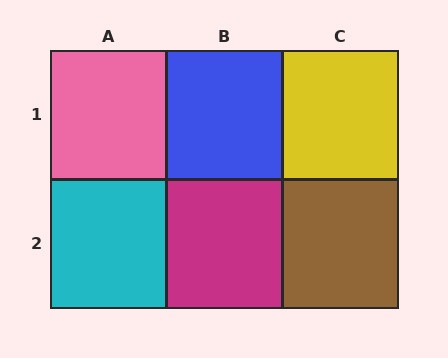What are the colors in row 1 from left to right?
Pink, blue, yellow.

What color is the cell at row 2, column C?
Brown.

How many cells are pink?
1 cell is pink.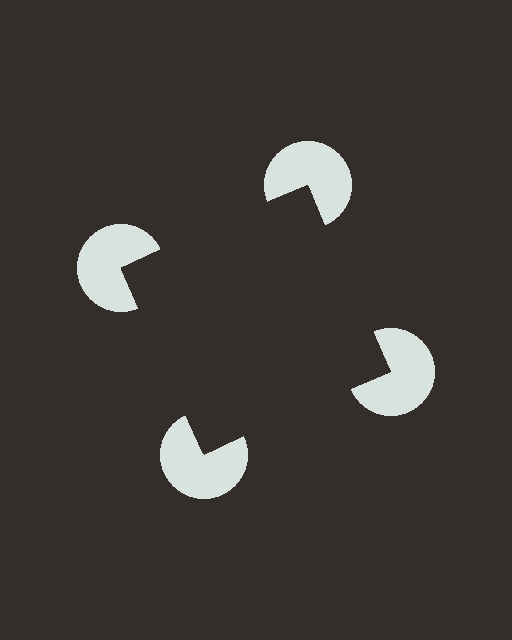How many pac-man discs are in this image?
There are 4 — one at each vertex of the illusory square.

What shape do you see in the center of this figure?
An illusory square — its edges are inferred from the aligned wedge cuts in the pac-man discs, not physically drawn.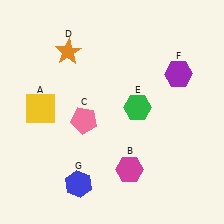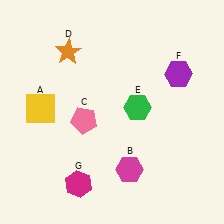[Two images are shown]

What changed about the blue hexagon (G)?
In Image 1, G is blue. In Image 2, it changed to magenta.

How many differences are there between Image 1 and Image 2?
There is 1 difference between the two images.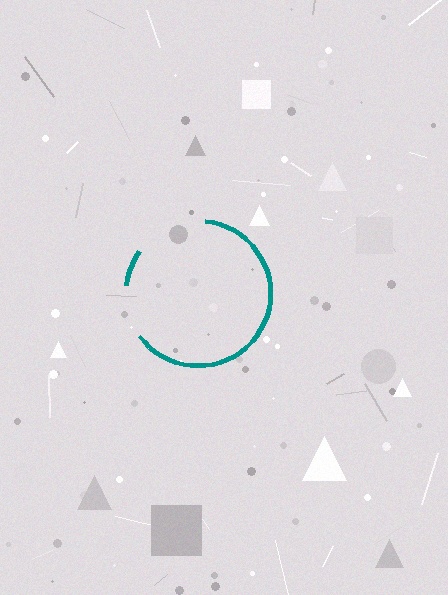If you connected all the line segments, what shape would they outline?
They would outline a circle.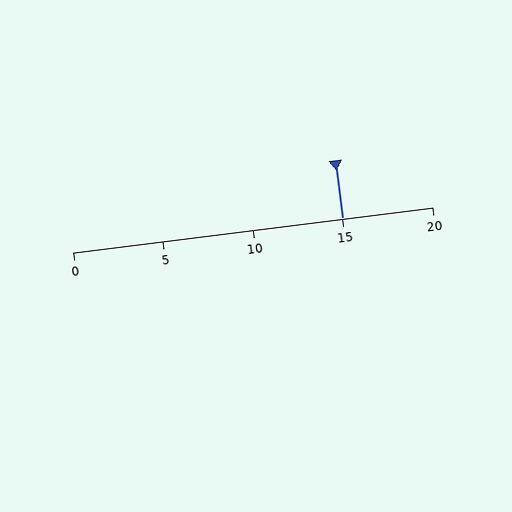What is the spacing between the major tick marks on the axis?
The major ticks are spaced 5 apart.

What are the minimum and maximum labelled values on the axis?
The axis runs from 0 to 20.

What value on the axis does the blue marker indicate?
The marker indicates approximately 15.